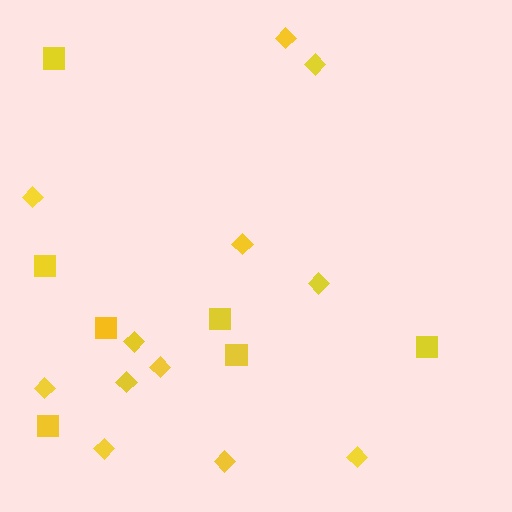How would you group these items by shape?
There are 2 groups: one group of squares (7) and one group of diamonds (12).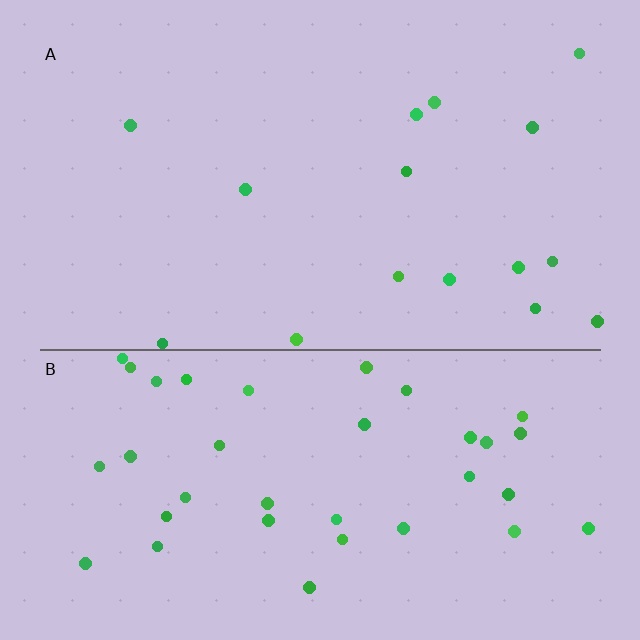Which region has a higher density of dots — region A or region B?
B (the bottom).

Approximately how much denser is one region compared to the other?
Approximately 2.4× — region B over region A.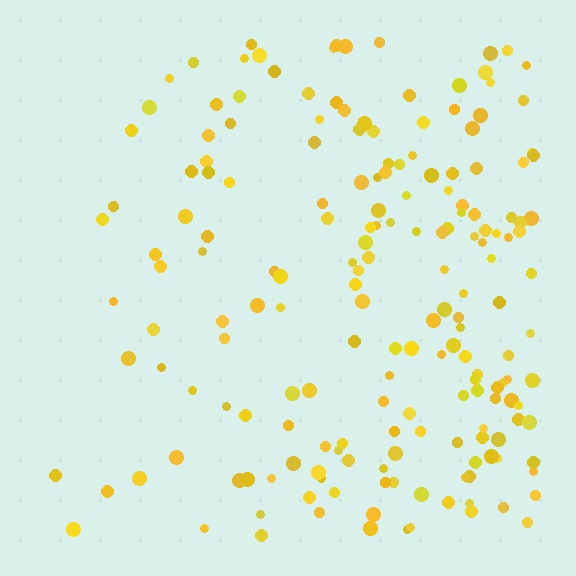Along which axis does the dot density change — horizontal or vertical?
Horizontal.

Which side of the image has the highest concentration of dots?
The right.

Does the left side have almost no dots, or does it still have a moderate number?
Still a moderate number, just noticeably fewer than the right.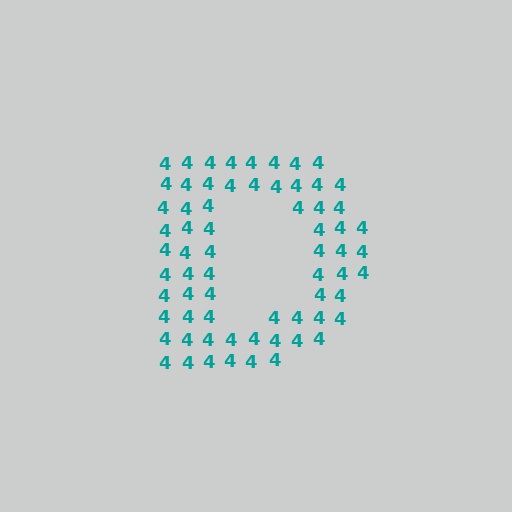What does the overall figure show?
The overall figure shows the letter D.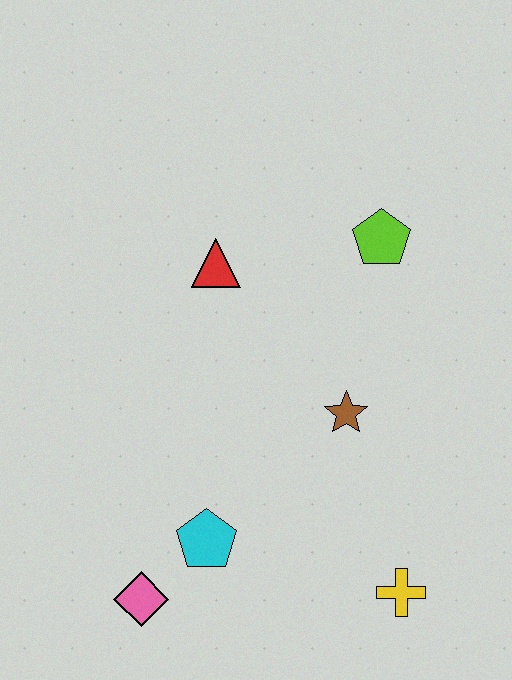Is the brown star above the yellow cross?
Yes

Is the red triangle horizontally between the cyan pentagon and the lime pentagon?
Yes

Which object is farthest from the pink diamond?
The lime pentagon is farthest from the pink diamond.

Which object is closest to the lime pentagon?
The red triangle is closest to the lime pentagon.